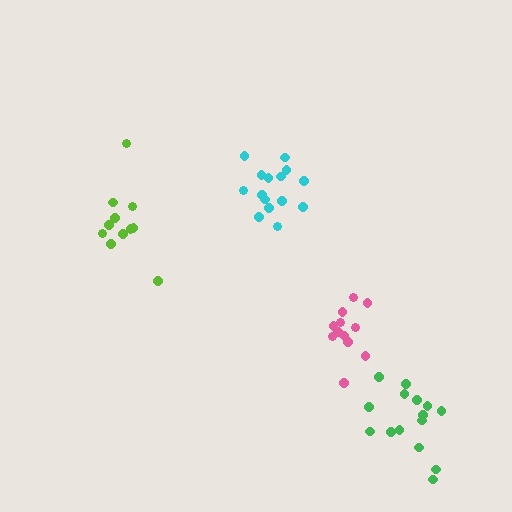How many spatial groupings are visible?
There are 4 spatial groupings.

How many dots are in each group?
Group 1: 15 dots, Group 2: 11 dots, Group 3: 15 dots, Group 4: 12 dots (53 total).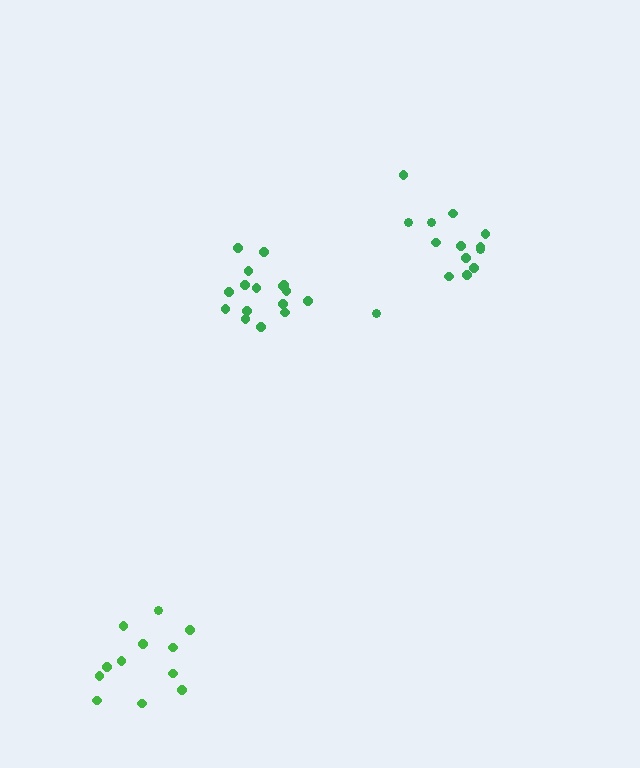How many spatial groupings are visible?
There are 3 spatial groupings.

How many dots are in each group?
Group 1: 12 dots, Group 2: 16 dots, Group 3: 14 dots (42 total).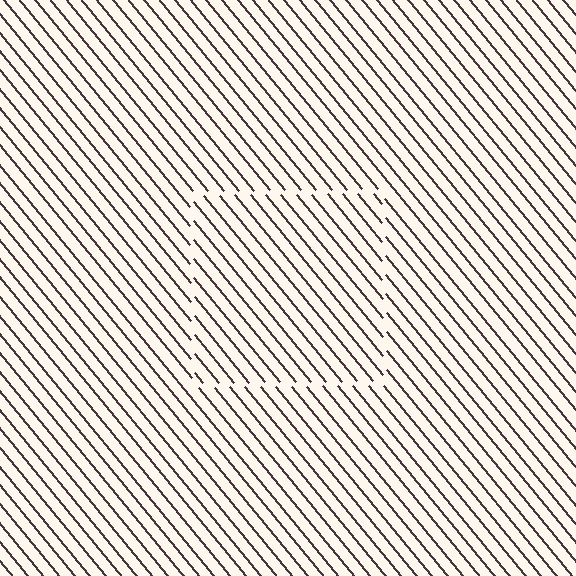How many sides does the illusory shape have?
4 sides — the line-ends trace a square.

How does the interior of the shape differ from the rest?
The interior of the shape contains the same grating, shifted by half a period — the contour is defined by the phase discontinuity where line-ends from the inner and outer gratings abut.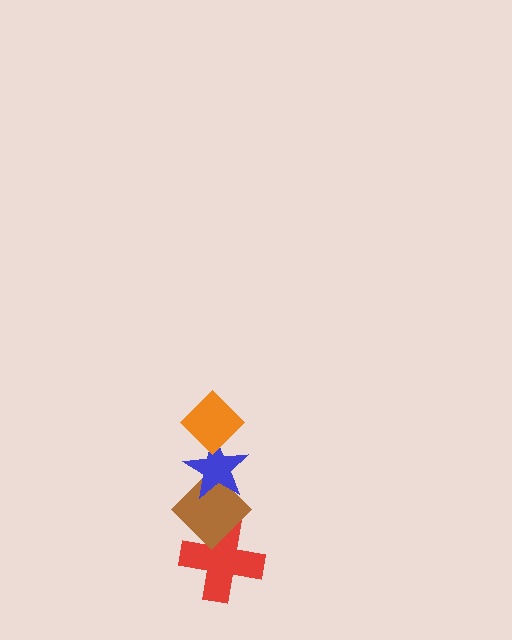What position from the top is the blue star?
The blue star is 2nd from the top.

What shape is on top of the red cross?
The brown diamond is on top of the red cross.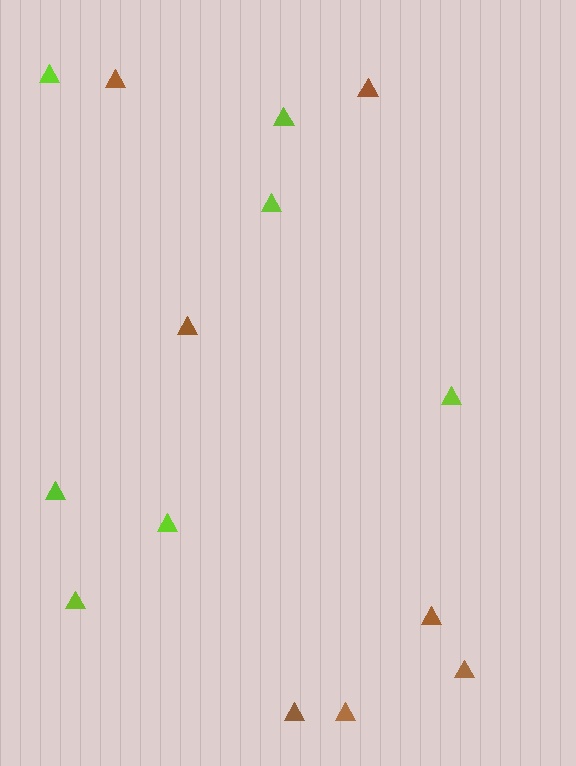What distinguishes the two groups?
There are 2 groups: one group of brown triangles (7) and one group of lime triangles (7).